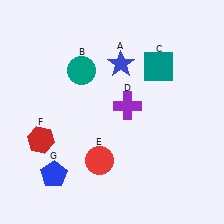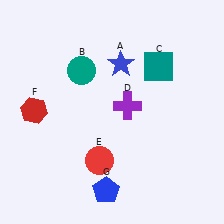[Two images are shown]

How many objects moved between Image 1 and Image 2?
2 objects moved between the two images.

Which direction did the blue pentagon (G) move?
The blue pentagon (G) moved right.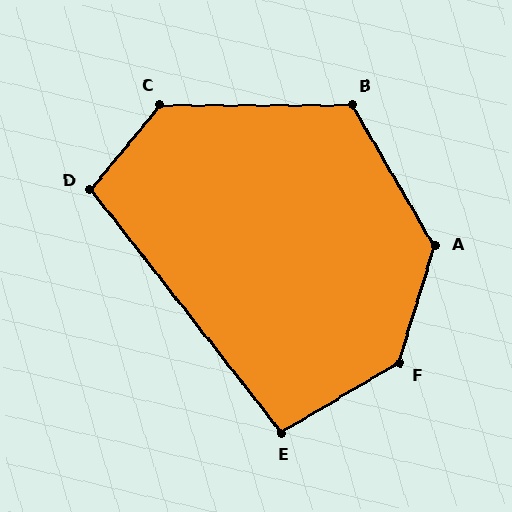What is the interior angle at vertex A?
Approximately 133 degrees (obtuse).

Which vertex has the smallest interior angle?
E, at approximately 97 degrees.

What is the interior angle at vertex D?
Approximately 102 degrees (obtuse).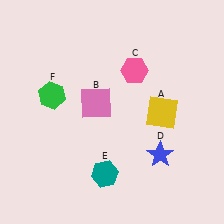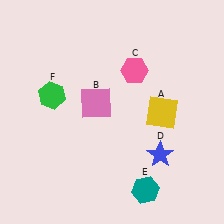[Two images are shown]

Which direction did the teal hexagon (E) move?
The teal hexagon (E) moved right.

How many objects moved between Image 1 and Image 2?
1 object moved between the two images.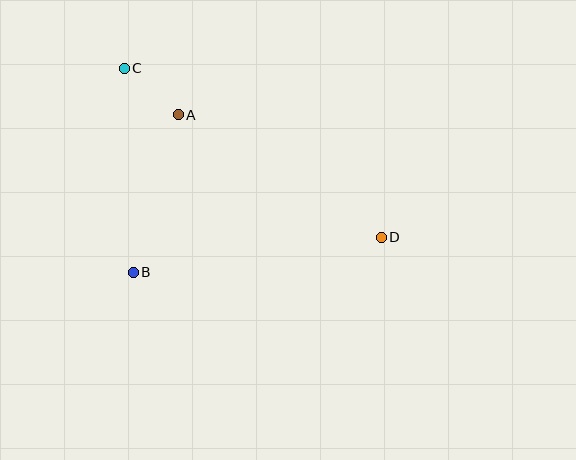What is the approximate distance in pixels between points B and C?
The distance between B and C is approximately 204 pixels.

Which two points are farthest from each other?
Points C and D are farthest from each other.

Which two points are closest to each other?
Points A and C are closest to each other.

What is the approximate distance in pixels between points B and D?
The distance between B and D is approximately 251 pixels.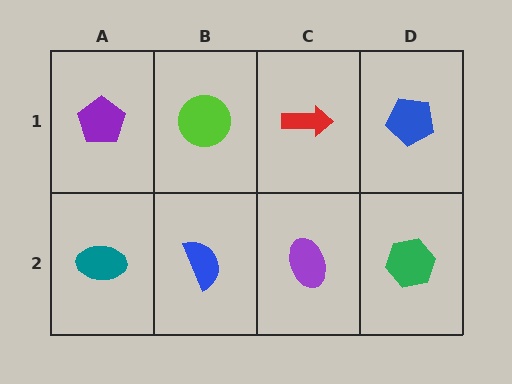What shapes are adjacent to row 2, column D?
A blue pentagon (row 1, column D), a purple ellipse (row 2, column C).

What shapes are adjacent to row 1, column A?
A teal ellipse (row 2, column A), a lime circle (row 1, column B).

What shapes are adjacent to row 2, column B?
A lime circle (row 1, column B), a teal ellipse (row 2, column A), a purple ellipse (row 2, column C).